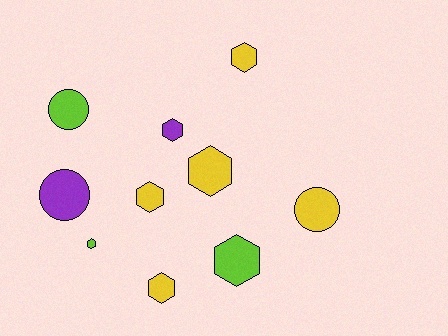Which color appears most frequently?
Yellow, with 5 objects.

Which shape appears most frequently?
Hexagon, with 7 objects.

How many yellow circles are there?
There is 1 yellow circle.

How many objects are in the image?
There are 10 objects.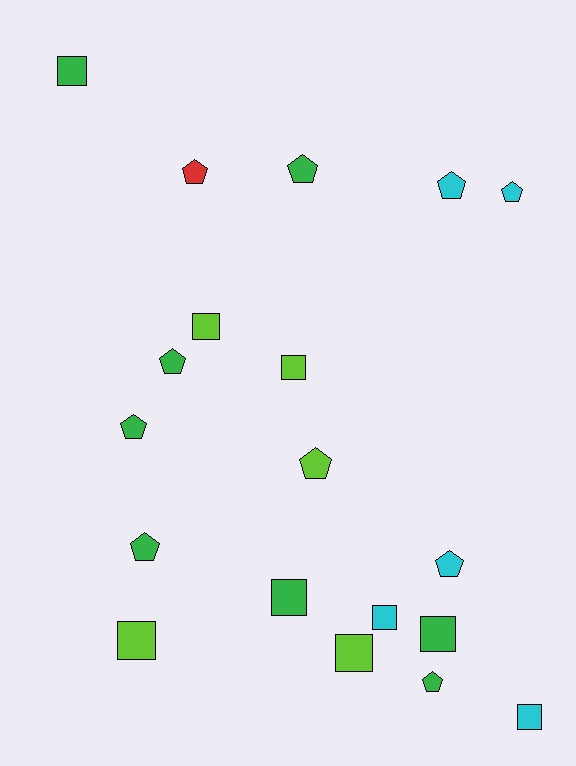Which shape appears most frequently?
Pentagon, with 10 objects.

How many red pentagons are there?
There is 1 red pentagon.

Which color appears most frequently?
Green, with 8 objects.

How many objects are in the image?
There are 19 objects.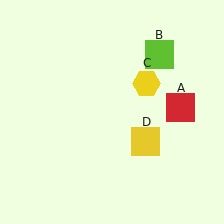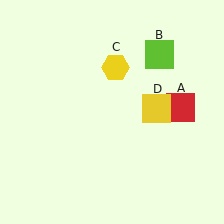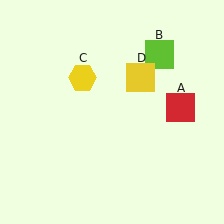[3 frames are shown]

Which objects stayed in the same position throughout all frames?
Red square (object A) and lime square (object B) remained stationary.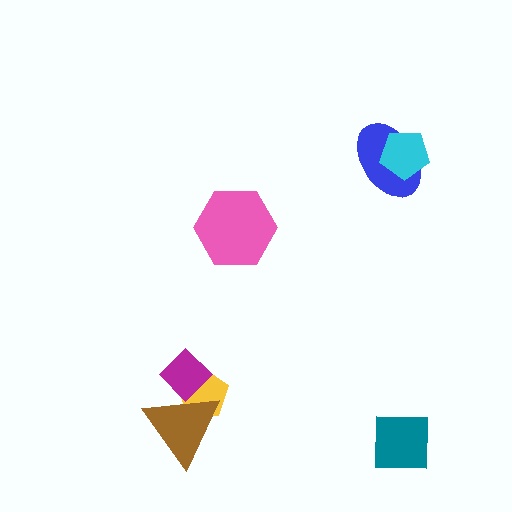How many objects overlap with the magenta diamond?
2 objects overlap with the magenta diamond.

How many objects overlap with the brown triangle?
2 objects overlap with the brown triangle.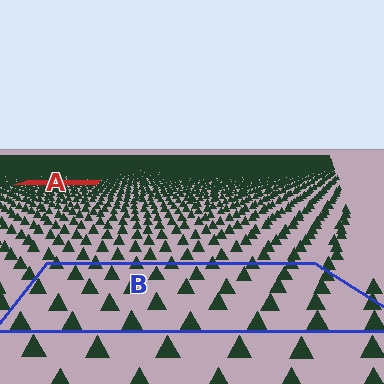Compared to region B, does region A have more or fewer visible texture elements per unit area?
Region A has more texture elements per unit area — they are packed more densely because it is farther away.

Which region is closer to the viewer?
Region B is closer. The texture elements there are larger and more spread out.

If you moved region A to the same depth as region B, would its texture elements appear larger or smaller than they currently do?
They would appear larger. At a closer depth, the same texture elements are projected at a bigger on-screen size.